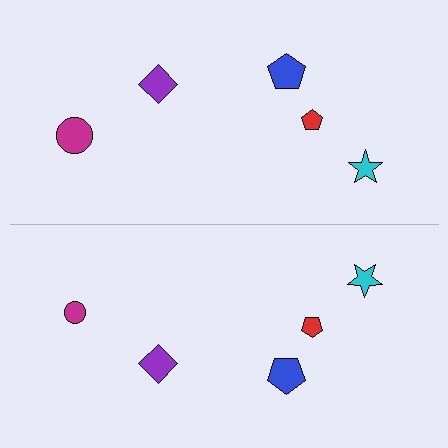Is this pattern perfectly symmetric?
No, the pattern is not perfectly symmetric. The magenta circle on the bottom side has a different size than its mirror counterpart.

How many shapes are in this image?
There are 10 shapes in this image.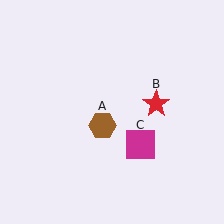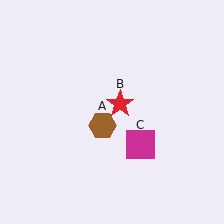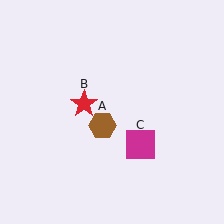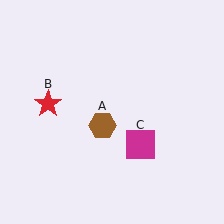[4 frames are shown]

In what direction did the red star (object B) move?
The red star (object B) moved left.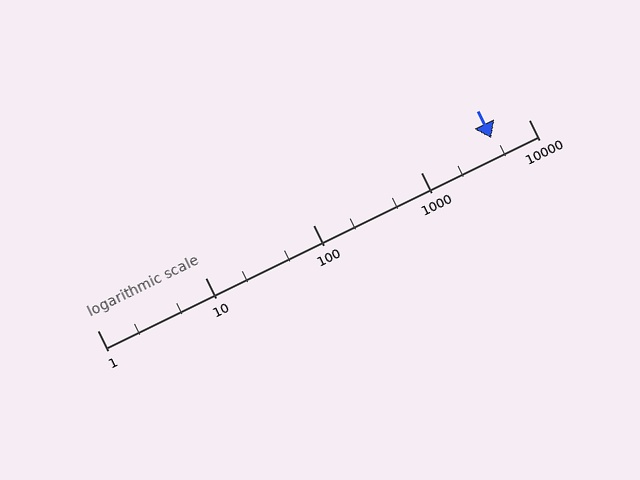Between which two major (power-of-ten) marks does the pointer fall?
The pointer is between 1000 and 10000.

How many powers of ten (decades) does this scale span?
The scale spans 4 decades, from 1 to 10000.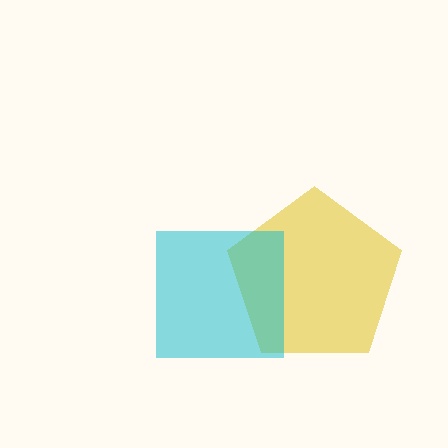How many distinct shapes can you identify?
There are 2 distinct shapes: a yellow pentagon, a cyan square.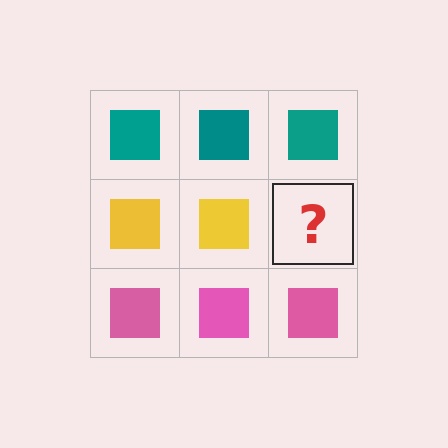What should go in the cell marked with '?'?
The missing cell should contain a yellow square.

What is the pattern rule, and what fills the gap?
The rule is that each row has a consistent color. The gap should be filled with a yellow square.